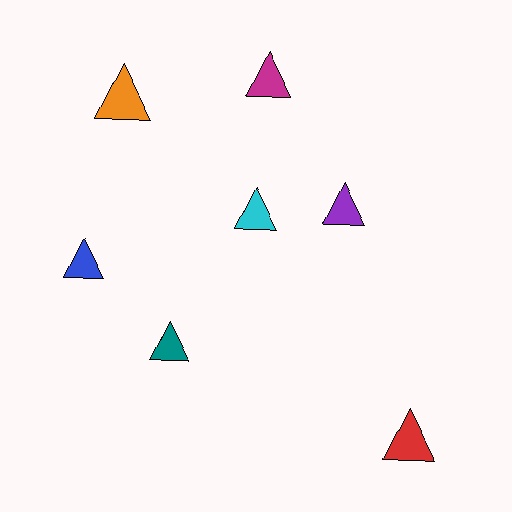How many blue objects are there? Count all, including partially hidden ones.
There is 1 blue object.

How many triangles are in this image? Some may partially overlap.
There are 7 triangles.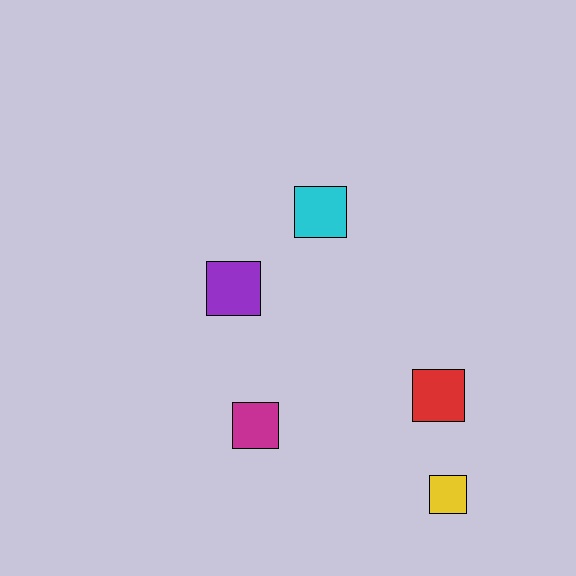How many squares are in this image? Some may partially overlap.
There are 5 squares.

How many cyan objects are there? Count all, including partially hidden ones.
There is 1 cyan object.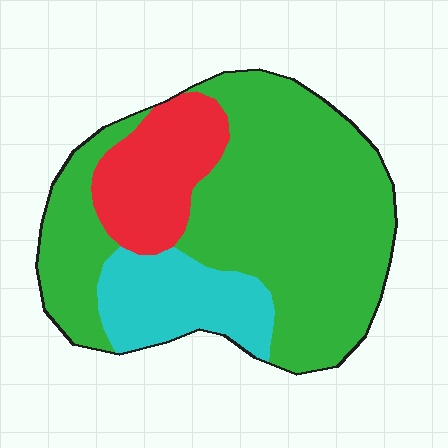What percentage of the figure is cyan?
Cyan takes up about one sixth (1/6) of the figure.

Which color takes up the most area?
Green, at roughly 65%.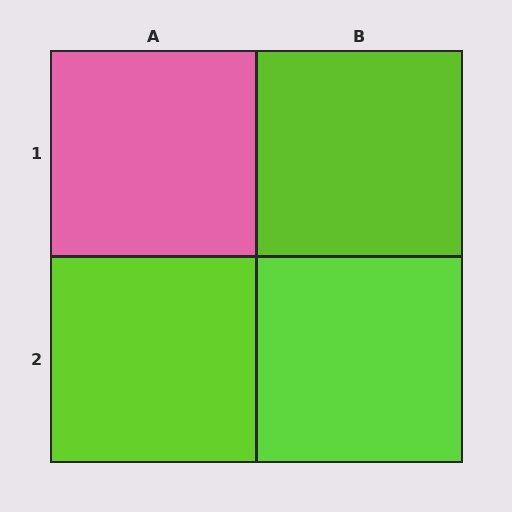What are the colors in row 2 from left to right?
Lime, lime.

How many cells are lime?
3 cells are lime.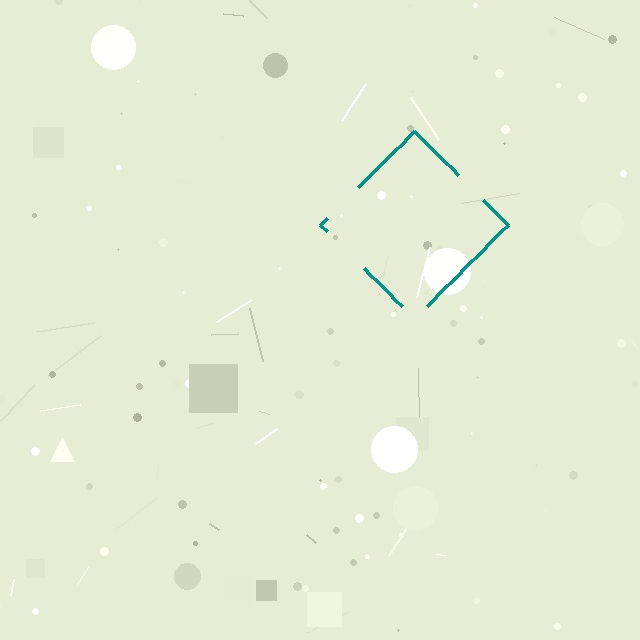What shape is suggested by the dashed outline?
The dashed outline suggests a diamond.